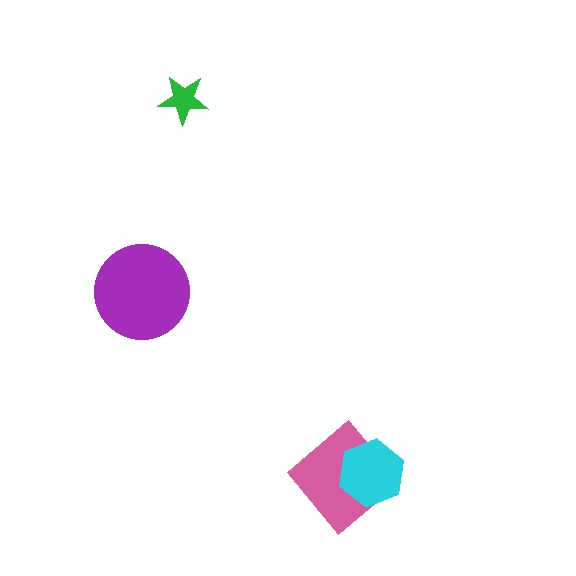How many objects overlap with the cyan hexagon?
1 object overlaps with the cyan hexagon.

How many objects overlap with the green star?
0 objects overlap with the green star.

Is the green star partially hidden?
No, no other shape covers it.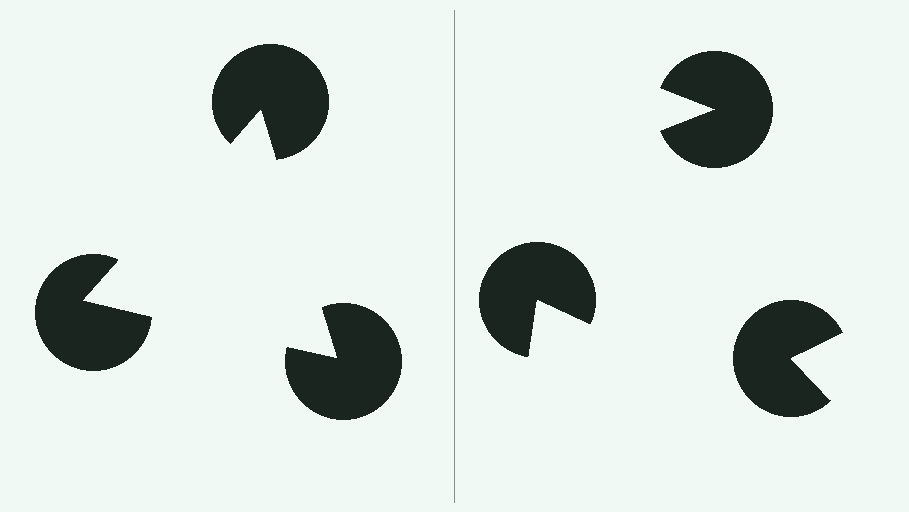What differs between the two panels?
The pac-man discs are positioned identically on both sides; only the wedge orientations differ. On the left they align to a triangle; on the right they are misaligned.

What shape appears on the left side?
An illusory triangle.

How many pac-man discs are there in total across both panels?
6 — 3 on each side.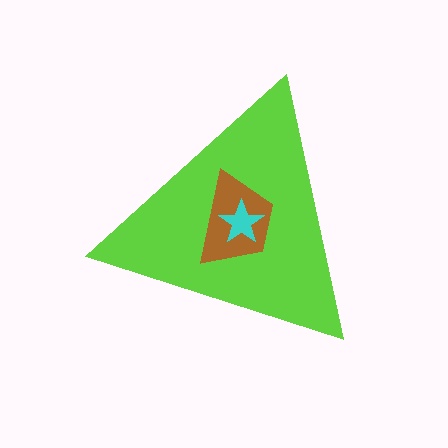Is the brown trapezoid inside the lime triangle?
Yes.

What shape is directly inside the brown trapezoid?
The cyan star.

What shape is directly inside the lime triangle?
The brown trapezoid.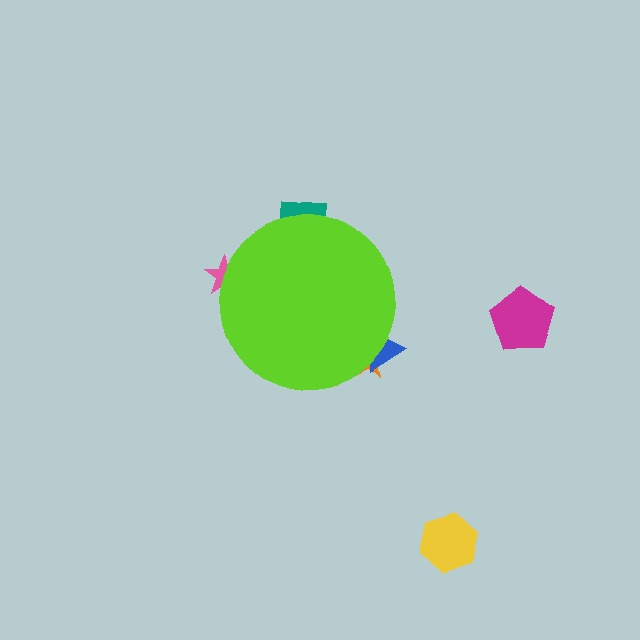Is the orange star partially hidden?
Yes, the orange star is partially hidden behind the lime circle.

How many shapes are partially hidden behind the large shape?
4 shapes are partially hidden.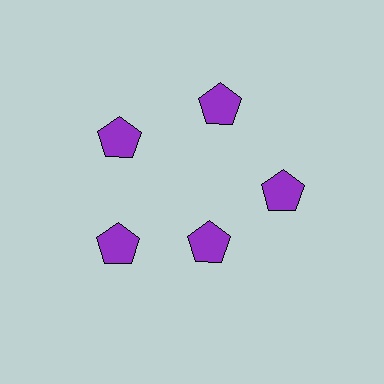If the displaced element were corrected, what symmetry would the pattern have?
It would have 5-fold rotational symmetry — the pattern would map onto itself every 72 degrees.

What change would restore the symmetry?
The symmetry would be restored by moving it outward, back onto the ring so that all 5 pentagons sit at equal angles and equal distance from the center.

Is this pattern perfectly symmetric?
No. The 5 purple pentagons are arranged in a ring, but one element near the 5 o'clock position is pulled inward toward the center, breaking the 5-fold rotational symmetry.